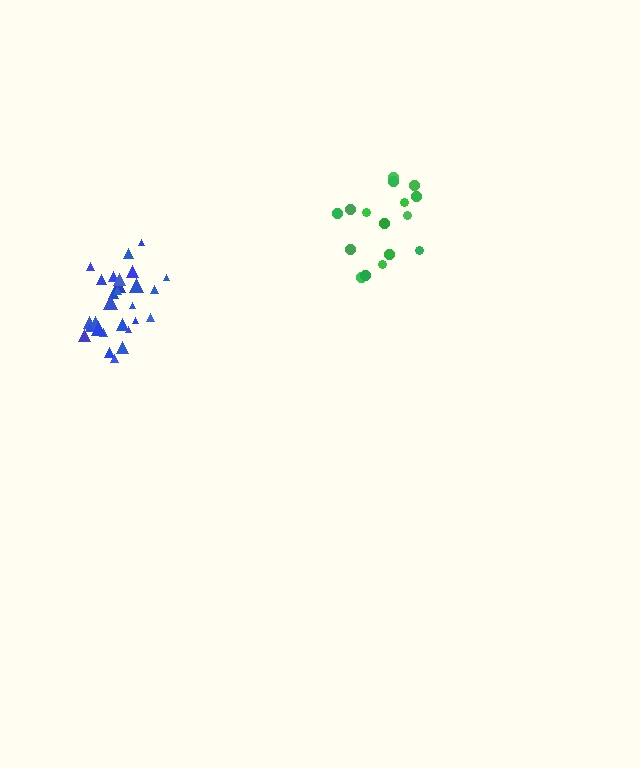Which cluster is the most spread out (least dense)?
Green.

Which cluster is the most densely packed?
Blue.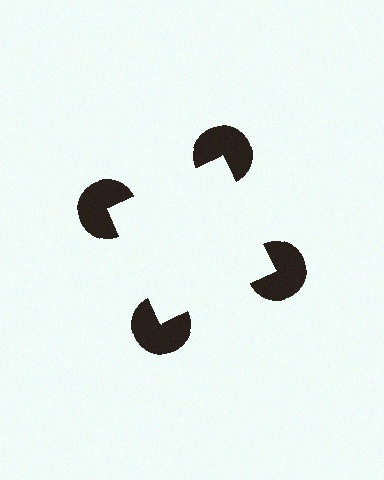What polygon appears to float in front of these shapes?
An illusory square — its edges are inferred from the aligned wedge cuts in the pac-man discs, not physically drawn.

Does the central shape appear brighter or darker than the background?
It typically appears slightly brighter than the background, even though no actual brightness change is drawn.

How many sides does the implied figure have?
4 sides.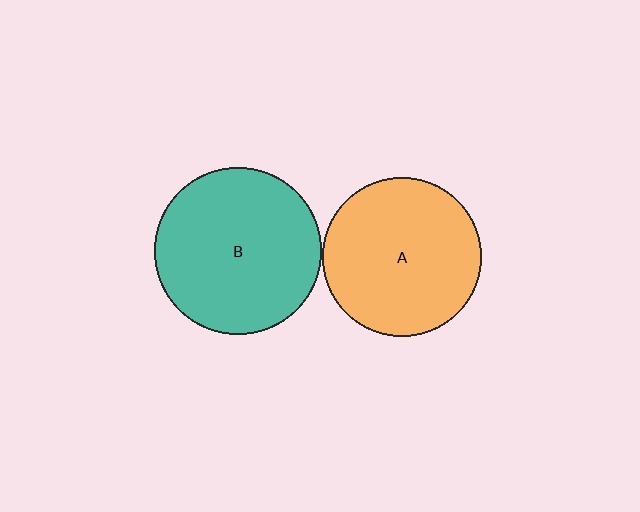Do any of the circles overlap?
No, none of the circles overlap.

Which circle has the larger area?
Circle B (teal).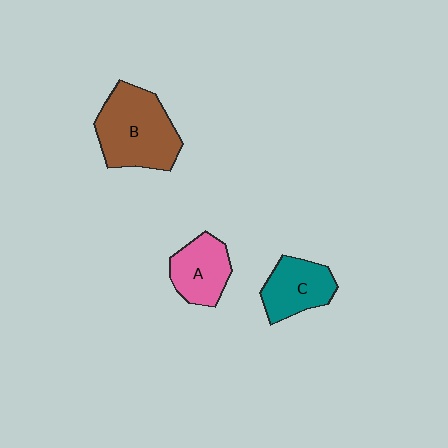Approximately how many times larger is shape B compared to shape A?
Approximately 1.7 times.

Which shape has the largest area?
Shape B (brown).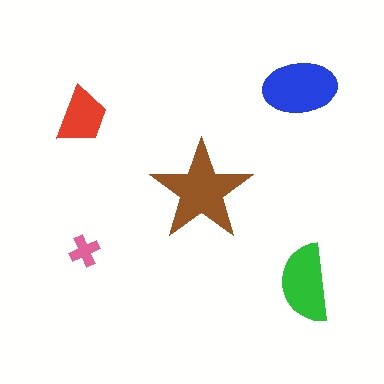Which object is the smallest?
The pink cross.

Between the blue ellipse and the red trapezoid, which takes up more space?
The blue ellipse.